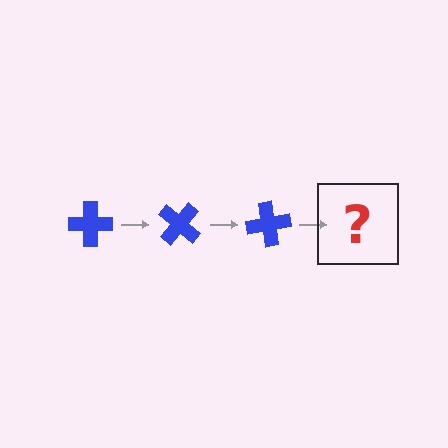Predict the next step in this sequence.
The next step is a blue cross rotated 120 degrees.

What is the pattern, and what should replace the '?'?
The pattern is that the cross rotates 40 degrees each step. The '?' should be a blue cross rotated 120 degrees.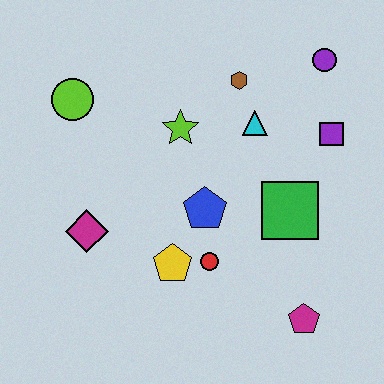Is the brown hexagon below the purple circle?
Yes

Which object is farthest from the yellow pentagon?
The purple circle is farthest from the yellow pentagon.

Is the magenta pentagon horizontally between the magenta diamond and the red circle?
No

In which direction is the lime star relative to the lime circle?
The lime star is to the right of the lime circle.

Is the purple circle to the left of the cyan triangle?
No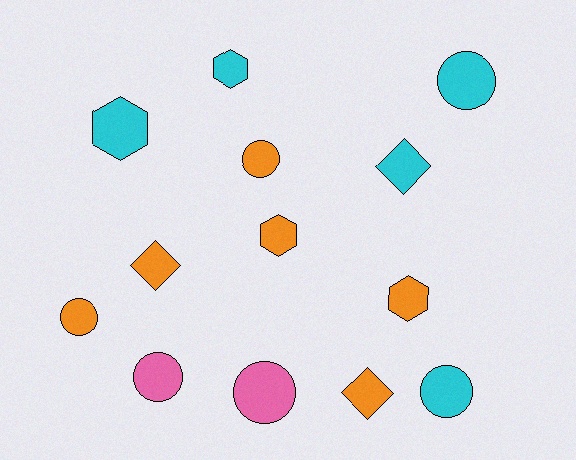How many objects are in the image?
There are 13 objects.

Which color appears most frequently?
Orange, with 6 objects.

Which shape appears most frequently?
Circle, with 6 objects.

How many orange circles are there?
There are 2 orange circles.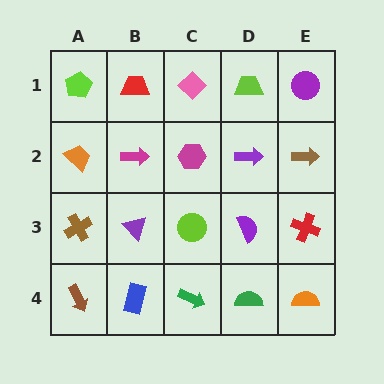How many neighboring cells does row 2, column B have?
4.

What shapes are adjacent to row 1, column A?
An orange trapezoid (row 2, column A), a red trapezoid (row 1, column B).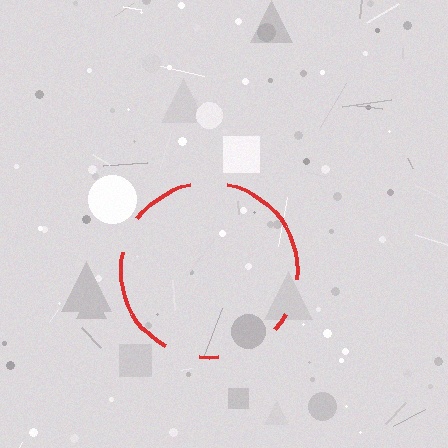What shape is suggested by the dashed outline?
The dashed outline suggests a circle.